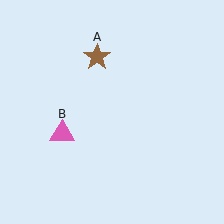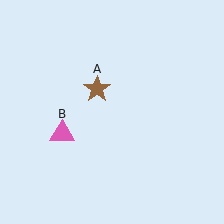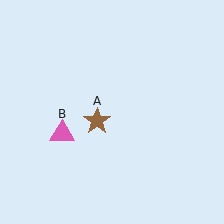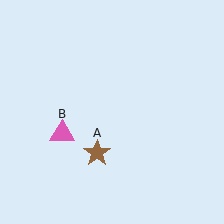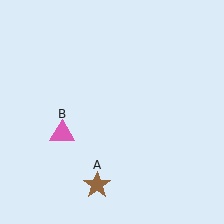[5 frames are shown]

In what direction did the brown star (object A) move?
The brown star (object A) moved down.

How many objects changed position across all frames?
1 object changed position: brown star (object A).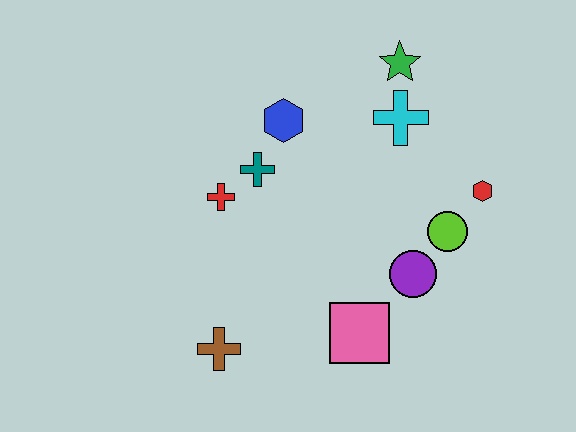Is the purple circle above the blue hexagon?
No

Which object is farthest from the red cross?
The red hexagon is farthest from the red cross.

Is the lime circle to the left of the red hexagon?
Yes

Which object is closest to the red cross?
The teal cross is closest to the red cross.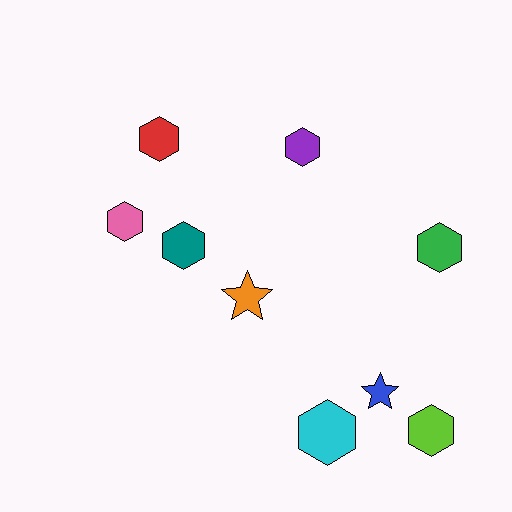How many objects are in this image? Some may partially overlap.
There are 9 objects.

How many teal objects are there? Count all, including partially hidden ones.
There is 1 teal object.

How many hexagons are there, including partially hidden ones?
There are 7 hexagons.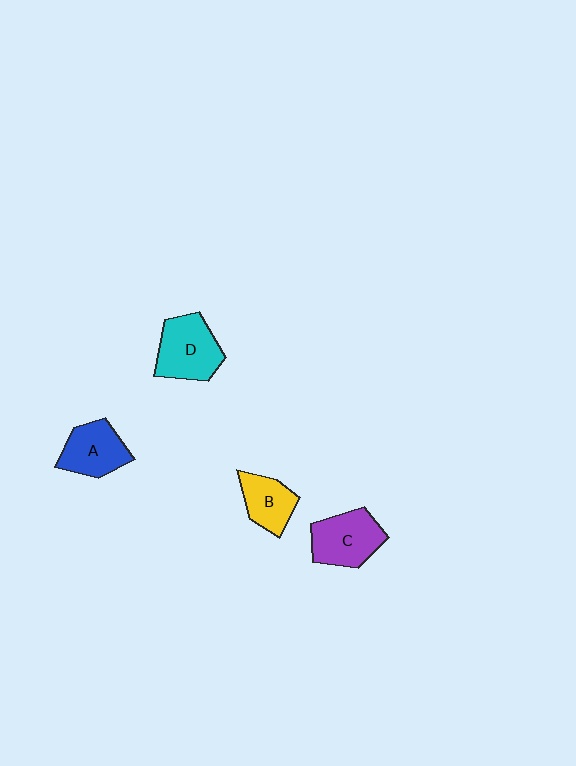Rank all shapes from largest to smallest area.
From largest to smallest: D (cyan), C (purple), A (blue), B (yellow).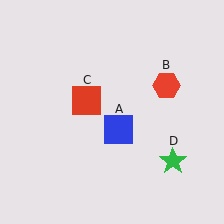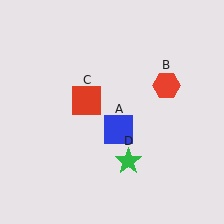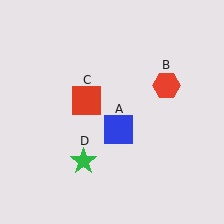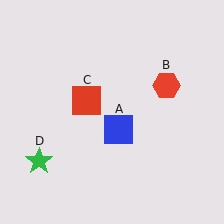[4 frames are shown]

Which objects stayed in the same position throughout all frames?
Blue square (object A) and red hexagon (object B) and red square (object C) remained stationary.